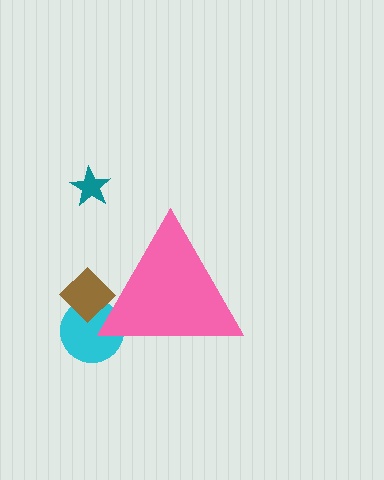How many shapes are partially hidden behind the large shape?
2 shapes are partially hidden.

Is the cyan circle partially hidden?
Yes, the cyan circle is partially hidden behind the pink triangle.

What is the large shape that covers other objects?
A pink triangle.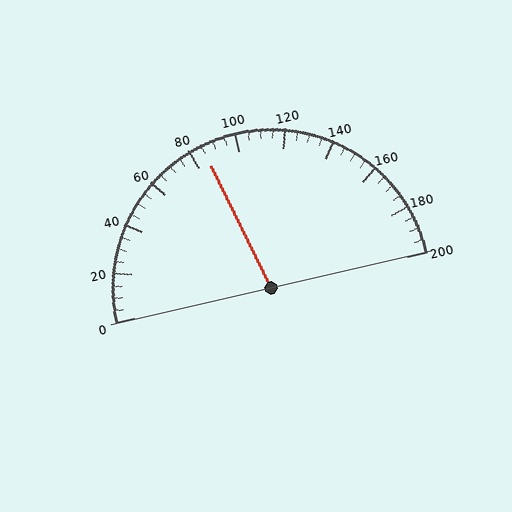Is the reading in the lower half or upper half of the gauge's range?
The reading is in the lower half of the range (0 to 200).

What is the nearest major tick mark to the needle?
The nearest major tick mark is 80.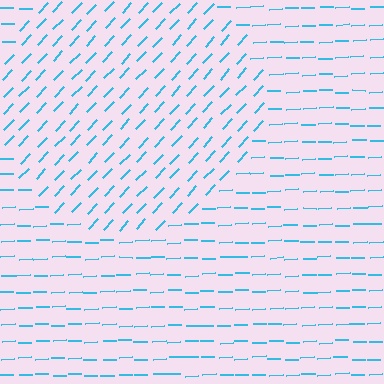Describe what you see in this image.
The image is filled with small cyan line segments. A circle region in the image has lines oriented differently from the surrounding lines, creating a visible texture boundary.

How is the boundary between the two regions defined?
The boundary is defined purely by a change in line orientation (approximately 45 degrees difference). All lines are the same color and thickness.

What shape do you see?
I see a circle.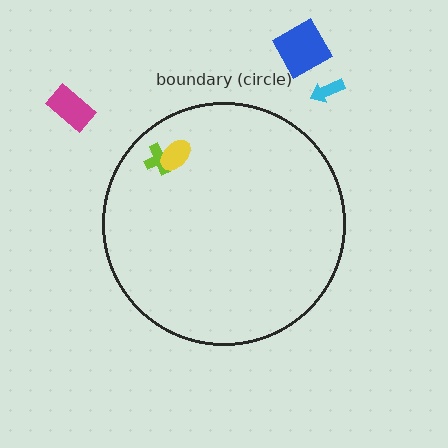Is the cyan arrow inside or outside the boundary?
Outside.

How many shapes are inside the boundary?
2 inside, 3 outside.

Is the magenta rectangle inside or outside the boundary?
Outside.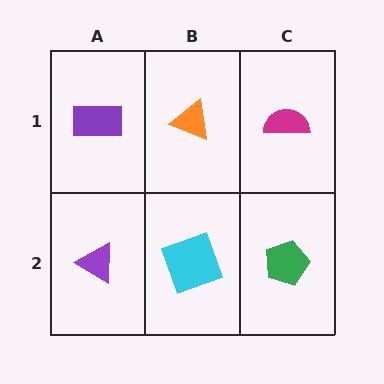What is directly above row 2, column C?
A magenta semicircle.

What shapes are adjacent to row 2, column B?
An orange triangle (row 1, column B), a purple triangle (row 2, column A), a green pentagon (row 2, column C).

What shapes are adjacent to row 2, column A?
A purple rectangle (row 1, column A), a cyan square (row 2, column B).